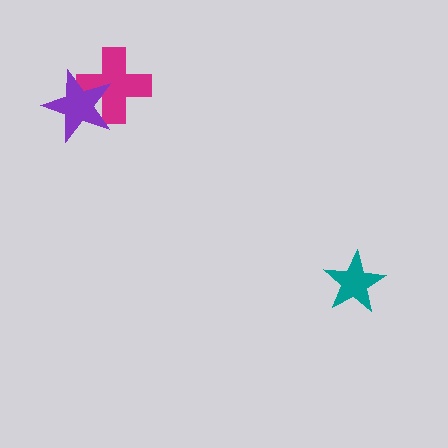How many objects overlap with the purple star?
1 object overlaps with the purple star.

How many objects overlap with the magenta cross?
1 object overlaps with the magenta cross.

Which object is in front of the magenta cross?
The purple star is in front of the magenta cross.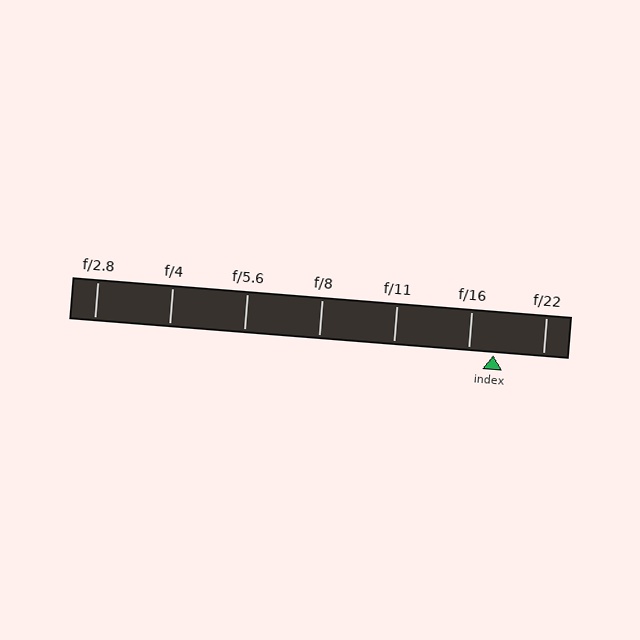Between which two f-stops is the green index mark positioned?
The index mark is between f/16 and f/22.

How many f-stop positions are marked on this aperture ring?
There are 7 f-stop positions marked.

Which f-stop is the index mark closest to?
The index mark is closest to f/16.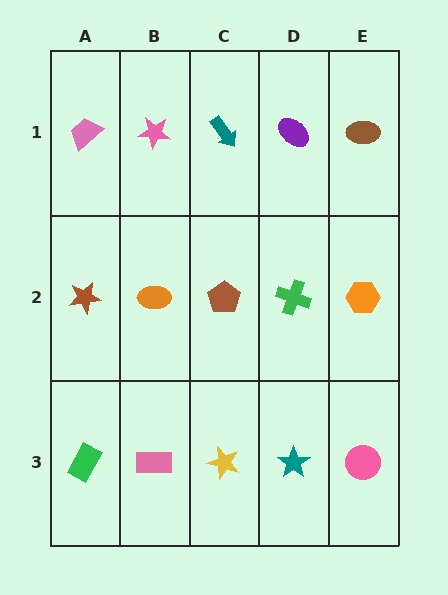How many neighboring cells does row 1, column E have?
2.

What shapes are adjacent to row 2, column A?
A pink trapezoid (row 1, column A), a green rectangle (row 3, column A), an orange ellipse (row 2, column B).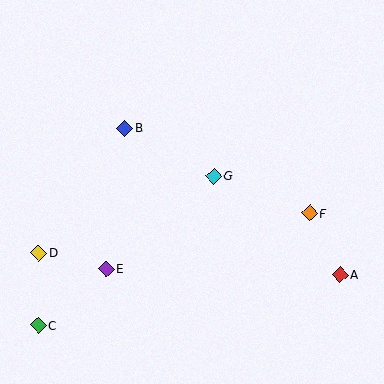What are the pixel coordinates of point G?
Point G is at (214, 176).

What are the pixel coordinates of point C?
Point C is at (38, 325).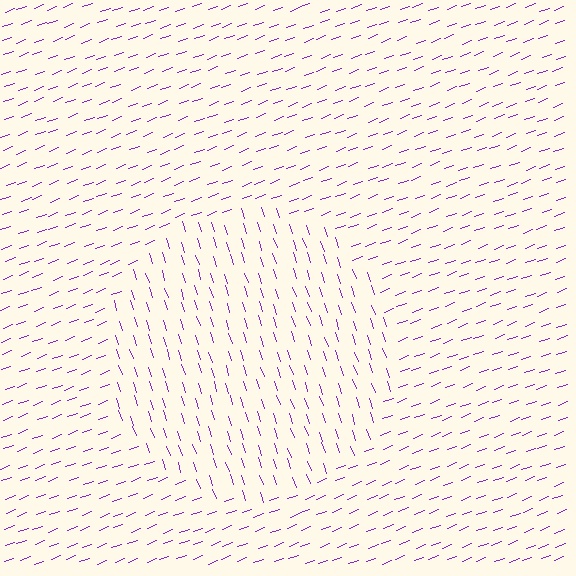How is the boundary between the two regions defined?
The boundary is defined purely by a change in line orientation (approximately 88 degrees difference). All lines are the same color and thickness.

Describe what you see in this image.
The image is filled with small purple line segments. A circle region in the image has lines oriented differently from the surrounding lines, creating a visible texture boundary.